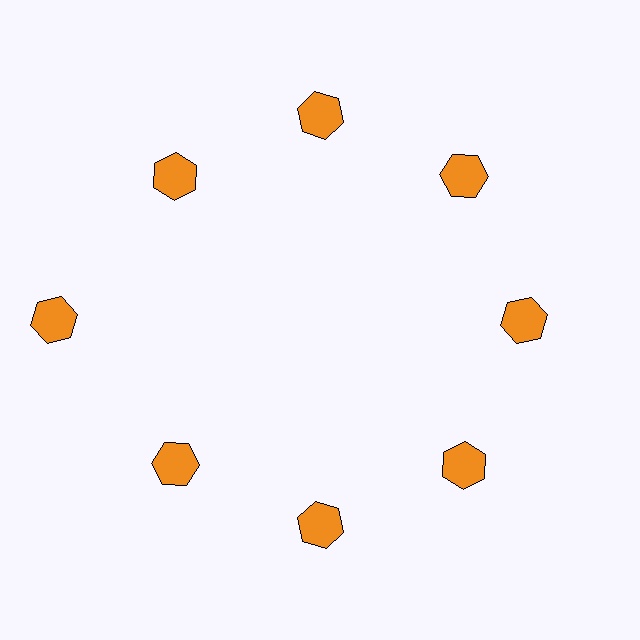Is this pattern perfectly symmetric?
No. The 8 orange hexagons are arranged in a ring, but one element near the 9 o'clock position is pushed outward from the center, breaking the 8-fold rotational symmetry.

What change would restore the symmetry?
The symmetry would be restored by moving it inward, back onto the ring so that all 8 hexagons sit at equal angles and equal distance from the center.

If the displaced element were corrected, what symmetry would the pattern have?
It would have 8-fold rotational symmetry — the pattern would map onto itself every 45 degrees.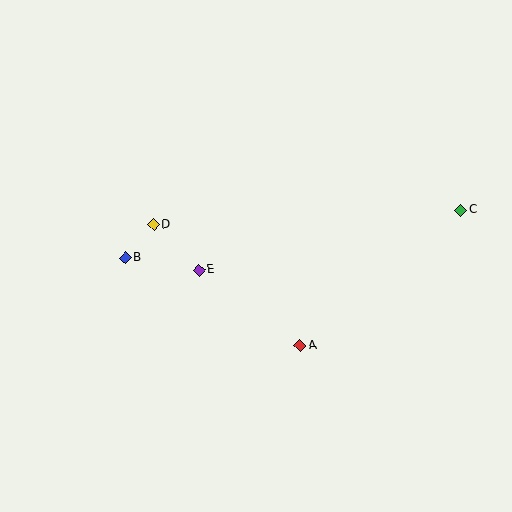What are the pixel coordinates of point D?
Point D is at (153, 225).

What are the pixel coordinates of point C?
Point C is at (461, 210).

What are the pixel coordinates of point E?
Point E is at (199, 270).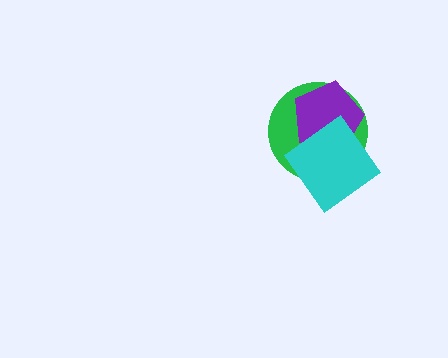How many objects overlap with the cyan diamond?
2 objects overlap with the cyan diamond.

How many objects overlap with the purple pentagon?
2 objects overlap with the purple pentagon.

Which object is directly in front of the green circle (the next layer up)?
The purple pentagon is directly in front of the green circle.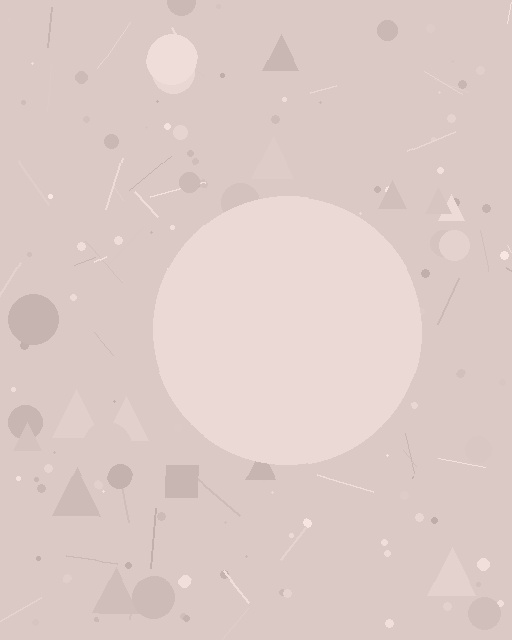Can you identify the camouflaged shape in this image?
The camouflaged shape is a circle.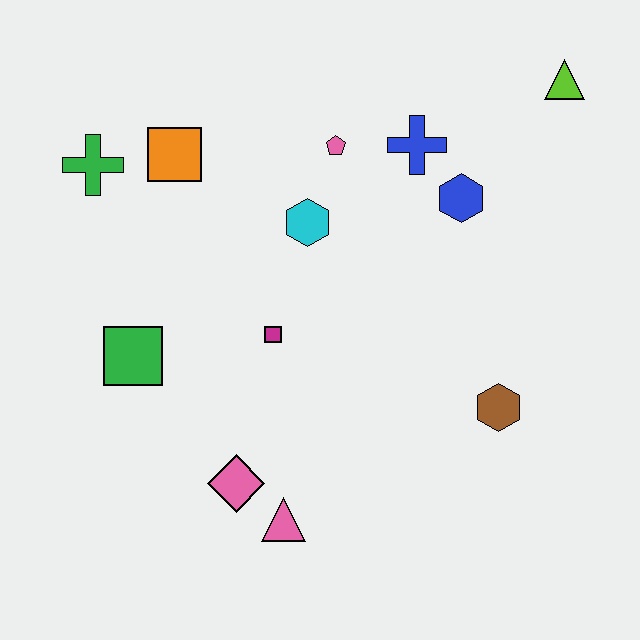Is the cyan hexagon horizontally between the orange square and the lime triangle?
Yes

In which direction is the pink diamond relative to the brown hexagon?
The pink diamond is to the left of the brown hexagon.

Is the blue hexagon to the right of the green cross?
Yes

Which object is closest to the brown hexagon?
The blue hexagon is closest to the brown hexagon.